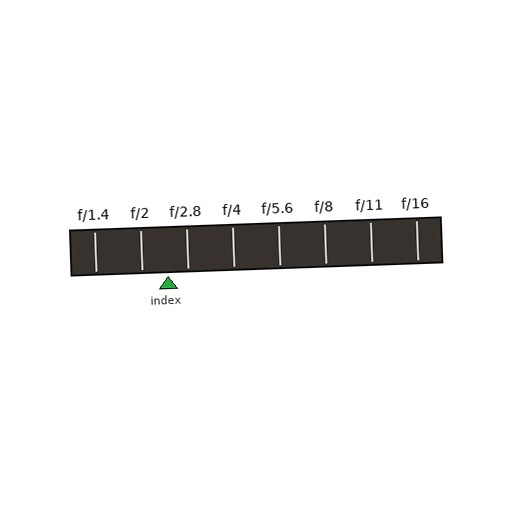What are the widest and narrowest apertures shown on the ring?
The widest aperture shown is f/1.4 and the narrowest is f/16.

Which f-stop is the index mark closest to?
The index mark is closest to f/2.8.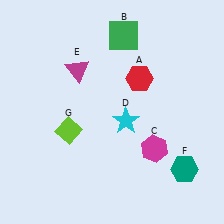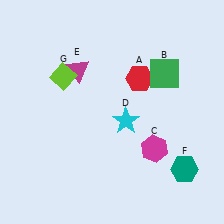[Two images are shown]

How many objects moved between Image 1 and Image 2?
2 objects moved between the two images.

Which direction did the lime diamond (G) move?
The lime diamond (G) moved up.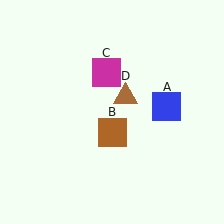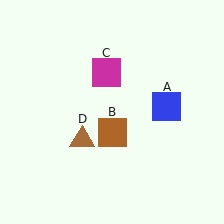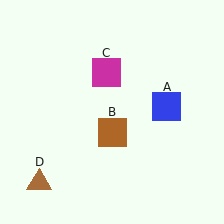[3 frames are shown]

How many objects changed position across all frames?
1 object changed position: brown triangle (object D).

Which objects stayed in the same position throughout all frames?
Blue square (object A) and brown square (object B) and magenta square (object C) remained stationary.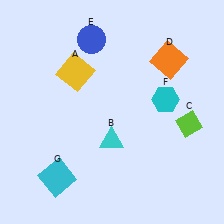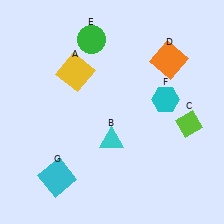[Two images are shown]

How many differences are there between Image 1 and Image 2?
There is 1 difference between the two images.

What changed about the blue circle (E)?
In Image 1, E is blue. In Image 2, it changed to green.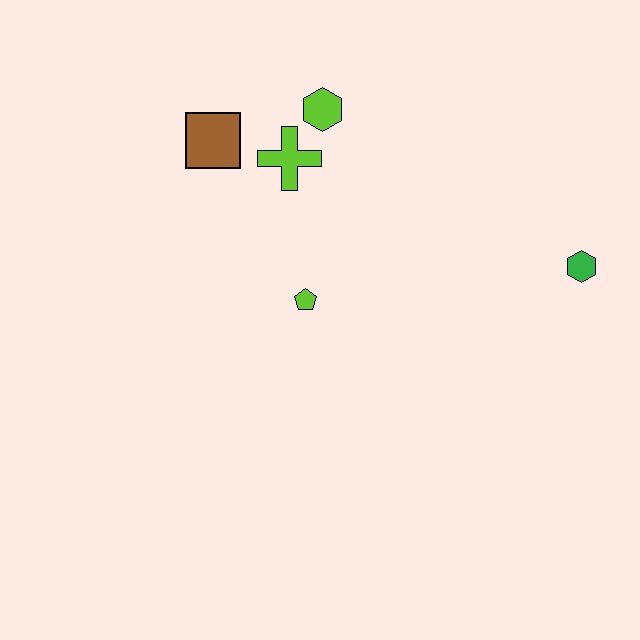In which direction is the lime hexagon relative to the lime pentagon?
The lime hexagon is above the lime pentagon.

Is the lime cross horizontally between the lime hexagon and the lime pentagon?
No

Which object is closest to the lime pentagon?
The lime cross is closest to the lime pentagon.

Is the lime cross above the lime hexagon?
No